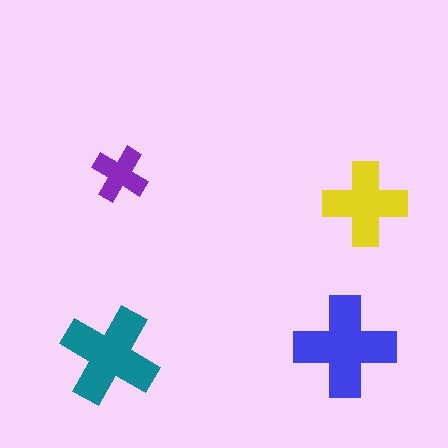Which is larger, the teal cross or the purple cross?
The teal one.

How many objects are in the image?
There are 4 objects in the image.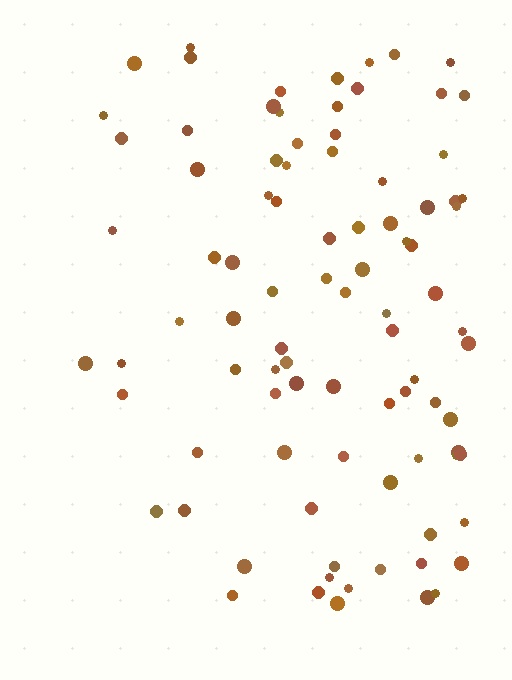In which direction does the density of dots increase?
From left to right, with the right side densest.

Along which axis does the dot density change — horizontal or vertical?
Horizontal.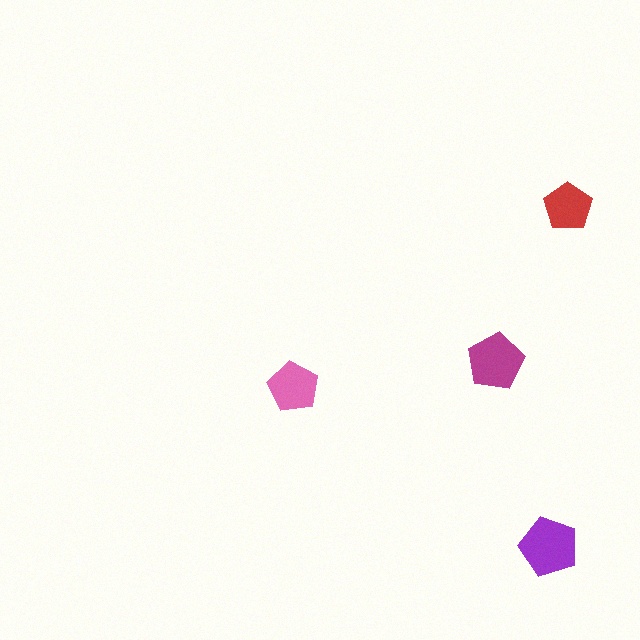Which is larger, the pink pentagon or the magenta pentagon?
The magenta one.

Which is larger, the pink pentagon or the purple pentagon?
The purple one.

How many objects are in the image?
There are 4 objects in the image.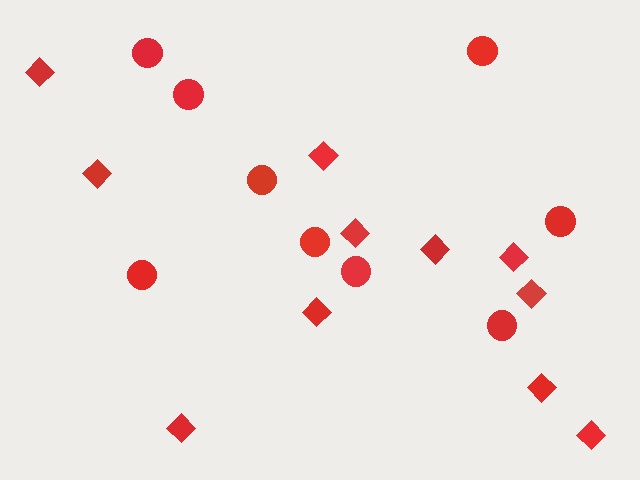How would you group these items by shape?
There are 2 groups: one group of circles (9) and one group of diamonds (11).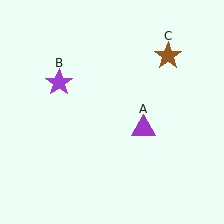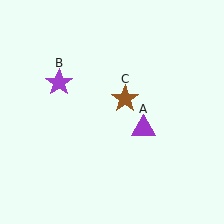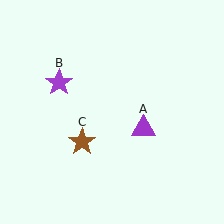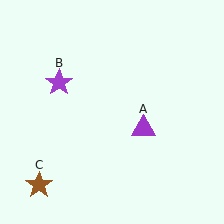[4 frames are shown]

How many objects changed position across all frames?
1 object changed position: brown star (object C).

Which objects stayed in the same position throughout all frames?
Purple triangle (object A) and purple star (object B) remained stationary.